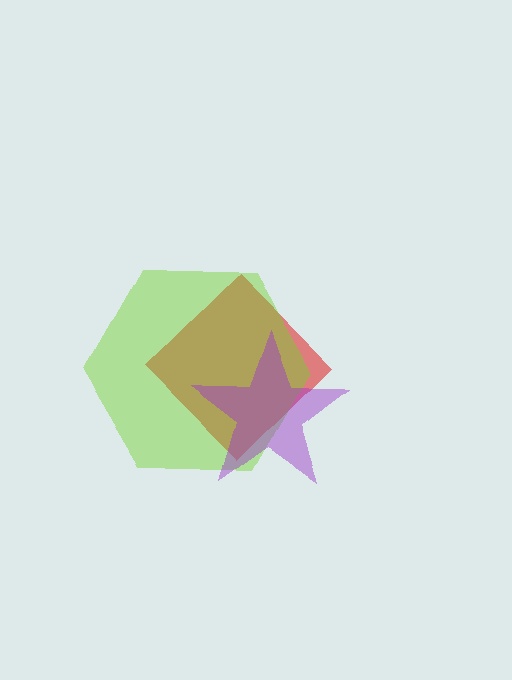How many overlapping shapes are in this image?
There are 3 overlapping shapes in the image.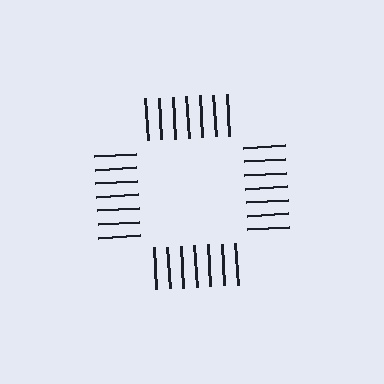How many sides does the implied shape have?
4 sides — the line-ends trace a square.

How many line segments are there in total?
28 — 7 along each of the 4 edges.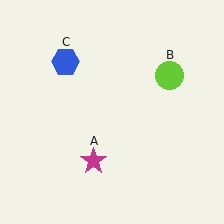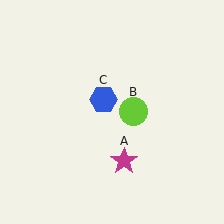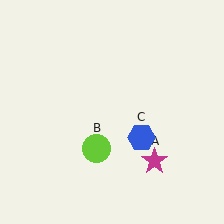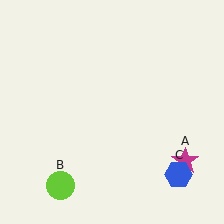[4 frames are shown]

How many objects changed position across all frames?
3 objects changed position: magenta star (object A), lime circle (object B), blue hexagon (object C).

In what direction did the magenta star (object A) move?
The magenta star (object A) moved right.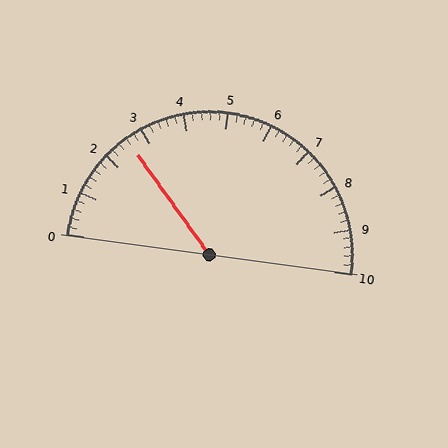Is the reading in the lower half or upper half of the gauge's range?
The reading is in the lower half of the range (0 to 10).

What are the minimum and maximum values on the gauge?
The gauge ranges from 0 to 10.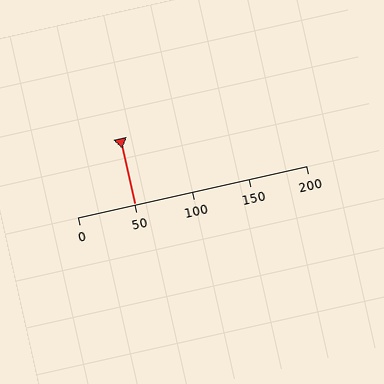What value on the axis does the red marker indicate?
The marker indicates approximately 50.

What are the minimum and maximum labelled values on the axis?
The axis runs from 0 to 200.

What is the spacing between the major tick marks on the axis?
The major ticks are spaced 50 apart.